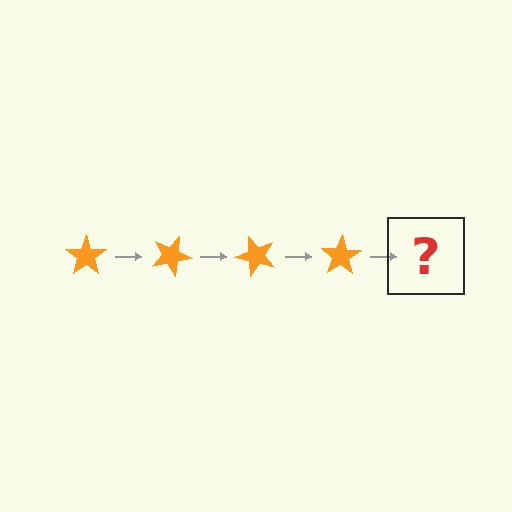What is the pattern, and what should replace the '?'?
The pattern is that the star rotates 25 degrees each step. The '?' should be an orange star rotated 100 degrees.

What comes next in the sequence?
The next element should be an orange star rotated 100 degrees.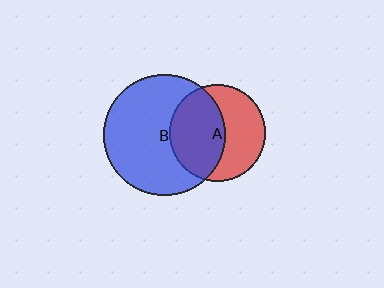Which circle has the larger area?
Circle B (blue).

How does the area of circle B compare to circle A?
Approximately 1.6 times.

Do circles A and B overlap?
Yes.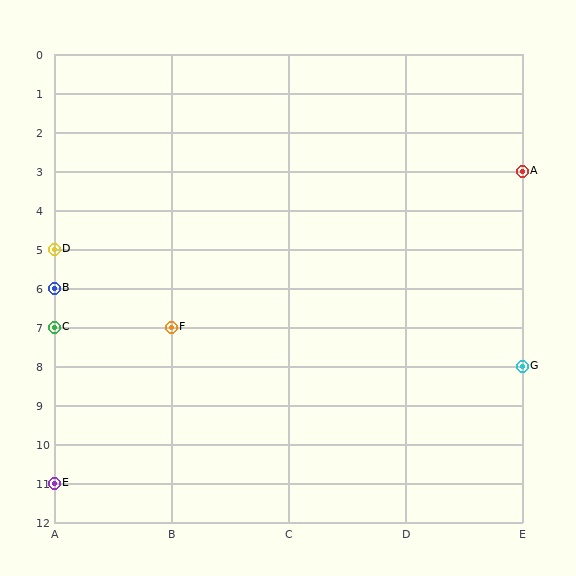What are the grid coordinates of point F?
Point F is at grid coordinates (B, 7).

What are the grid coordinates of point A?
Point A is at grid coordinates (E, 3).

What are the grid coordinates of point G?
Point G is at grid coordinates (E, 8).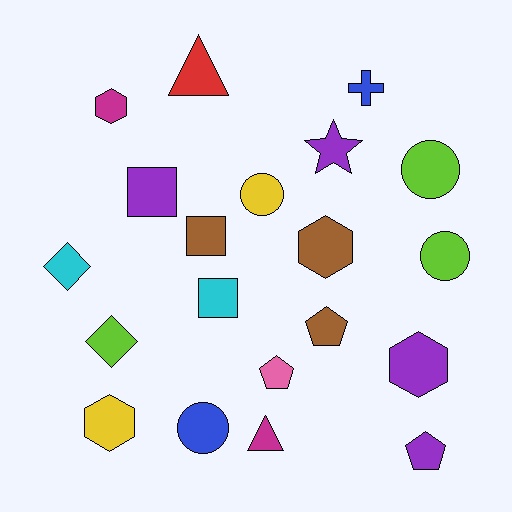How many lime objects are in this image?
There are 3 lime objects.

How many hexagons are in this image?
There are 4 hexagons.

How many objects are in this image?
There are 20 objects.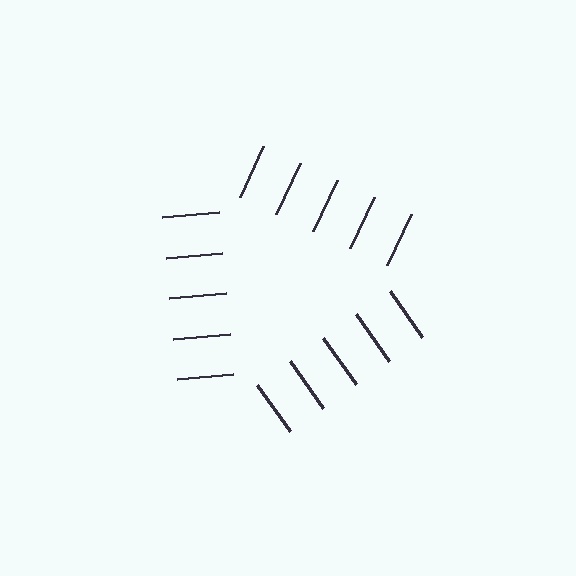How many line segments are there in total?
15 — 5 along each of the 3 edges.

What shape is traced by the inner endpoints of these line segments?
An illusory triangle — the line segments terminate on its edges but no continuous stroke is drawn.